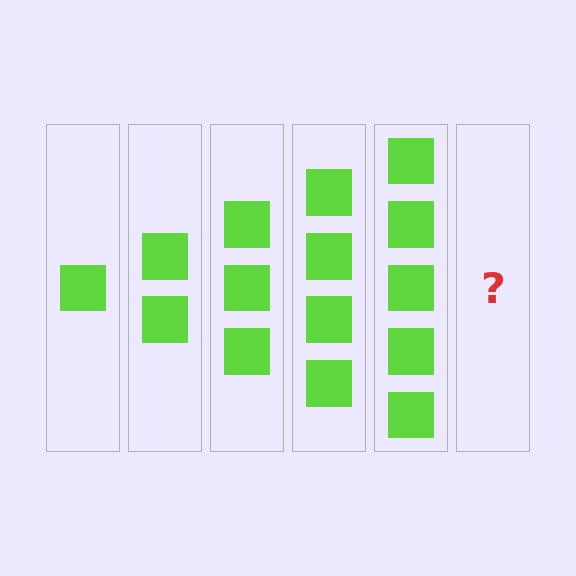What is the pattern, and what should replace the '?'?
The pattern is that each step adds one more square. The '?' should be 6 squares.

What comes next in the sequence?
The next element should be 6 squares.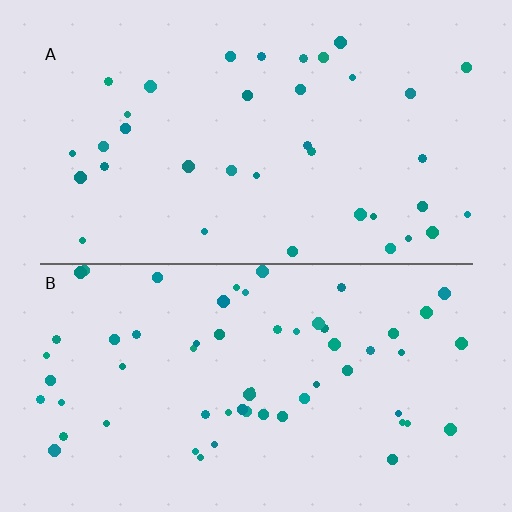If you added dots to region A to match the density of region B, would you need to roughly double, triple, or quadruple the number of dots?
Approximately double.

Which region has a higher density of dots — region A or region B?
B (the bottom).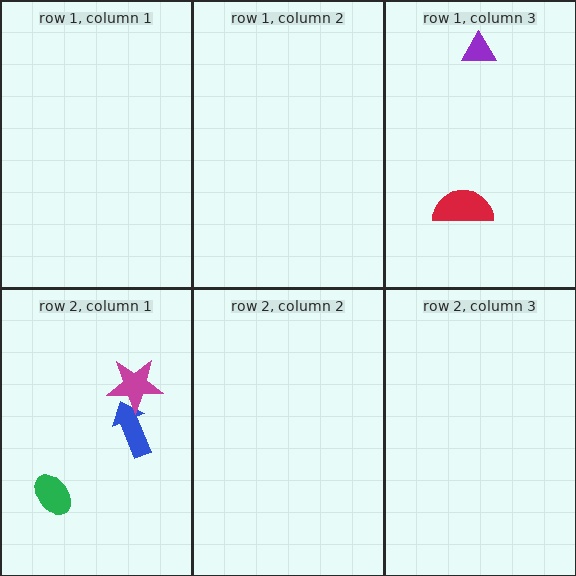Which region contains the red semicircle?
The row 1, column 3 region.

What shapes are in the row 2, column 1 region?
The green ellipse, the blue arrow, the magenta star.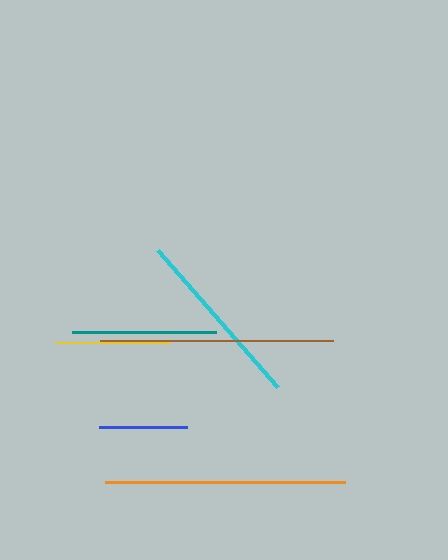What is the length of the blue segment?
The blue segment is approximately 88 pixels long.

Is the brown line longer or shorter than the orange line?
The orange line is longer than the brown line.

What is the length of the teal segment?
The teal segment is approximately 144 pixels long.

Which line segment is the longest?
The orange line is the longest at approximately 239 pixels.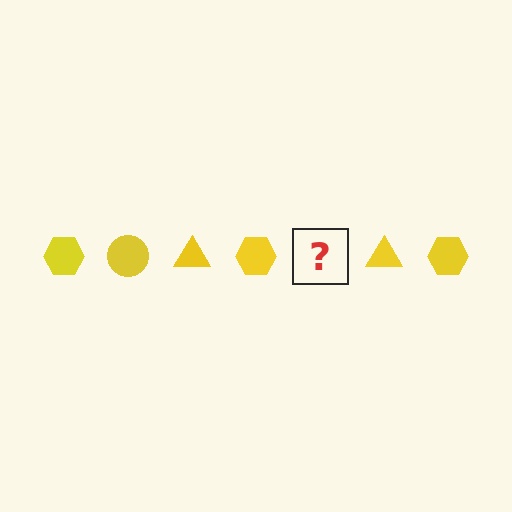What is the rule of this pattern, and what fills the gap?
The rule is that the pattern cycles through hexagon, circle, triangle shapes in yellow. The gap should be filled with a yellow circle.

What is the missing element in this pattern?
The missing element is a yellow circle.